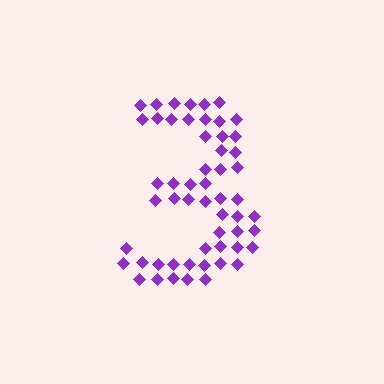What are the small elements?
The small elements are diamonds.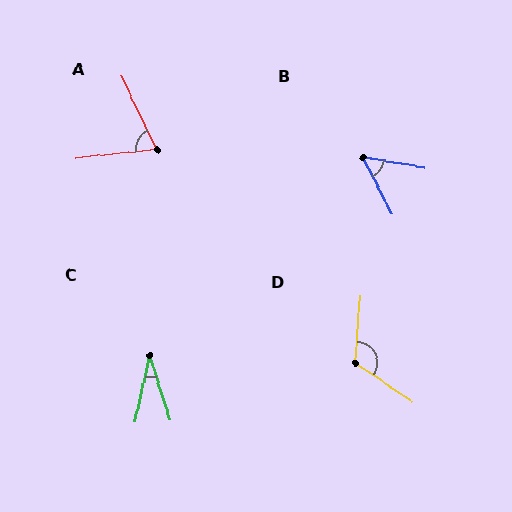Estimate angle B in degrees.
Approximately 54 degrees.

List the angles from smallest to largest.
C (30°), B (54°), A (71°), D (120°).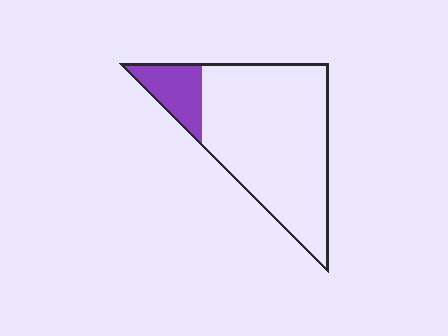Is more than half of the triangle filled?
No.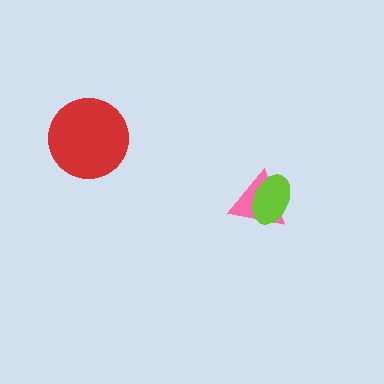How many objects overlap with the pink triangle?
1 object overlaps with the pink triangle.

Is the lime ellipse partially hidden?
No, no other shape covers it.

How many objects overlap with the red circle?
0 objects overlap with the red circle.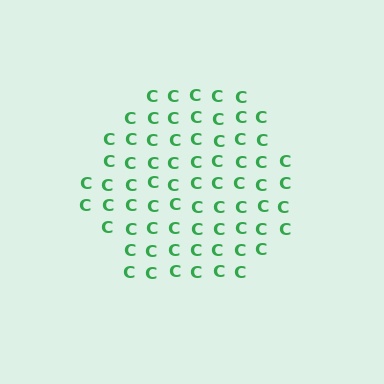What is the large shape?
The large shape is a hexagon.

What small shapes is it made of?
It is made of small letter C's.